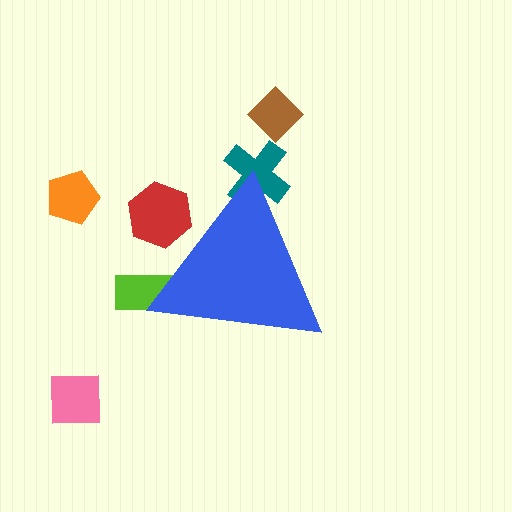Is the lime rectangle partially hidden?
Yes, the lime rectangle is partially hidden behind the blue triangle.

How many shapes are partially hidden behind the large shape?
3 shapes are partially hidden.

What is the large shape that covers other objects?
A blue triangle.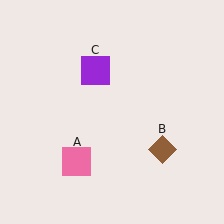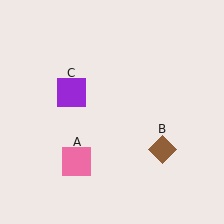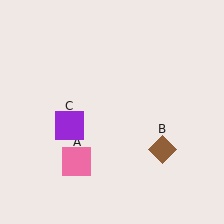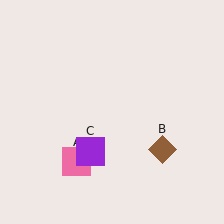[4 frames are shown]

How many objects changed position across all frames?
1 object changed position: purple square (object C).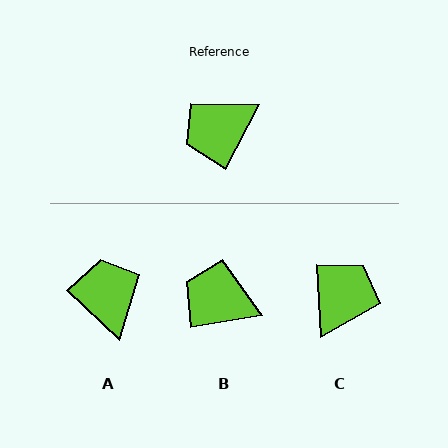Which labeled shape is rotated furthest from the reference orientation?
C, about 149 degrees away.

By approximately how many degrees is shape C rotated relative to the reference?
Approximately 149 degrees clockwise.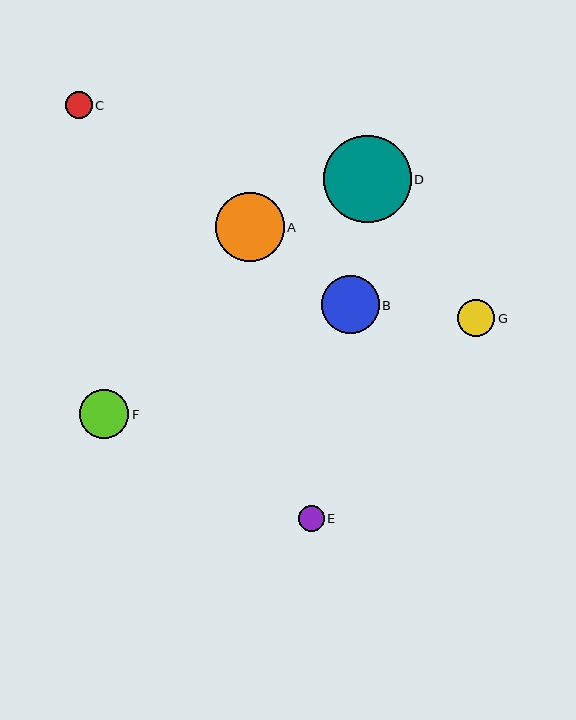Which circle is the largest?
Circle D is the largest with a size of approximately 88 pixels.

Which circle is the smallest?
Circle E is the smallest with a size of approximately 25 pixels.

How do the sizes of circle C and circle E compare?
Circle C and circle E are approximately the same size.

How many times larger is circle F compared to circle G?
Circle F is approximately 1.3 times the size of circle G.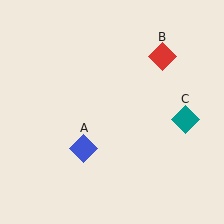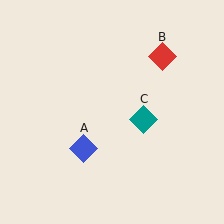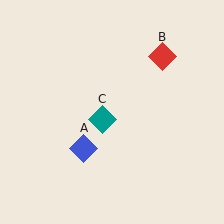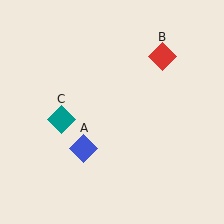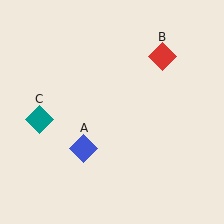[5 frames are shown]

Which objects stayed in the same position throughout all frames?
Blue diamond (object A) and red diamond (object B) remained stationary.